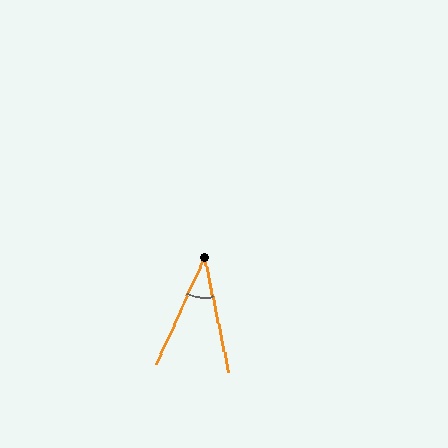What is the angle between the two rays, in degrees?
Approximately 36 degrees.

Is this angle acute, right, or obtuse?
It is acute.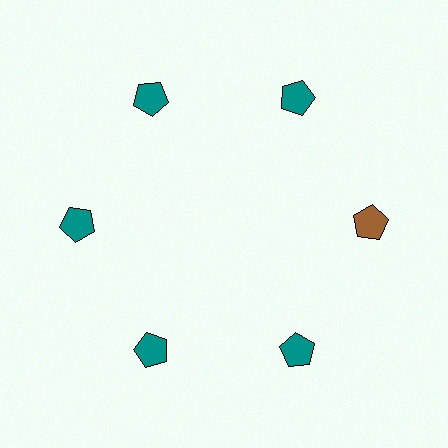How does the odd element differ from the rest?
It has a different color: brown instead of teal.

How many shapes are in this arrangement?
There are 6 shapes arranged in a ring pattern.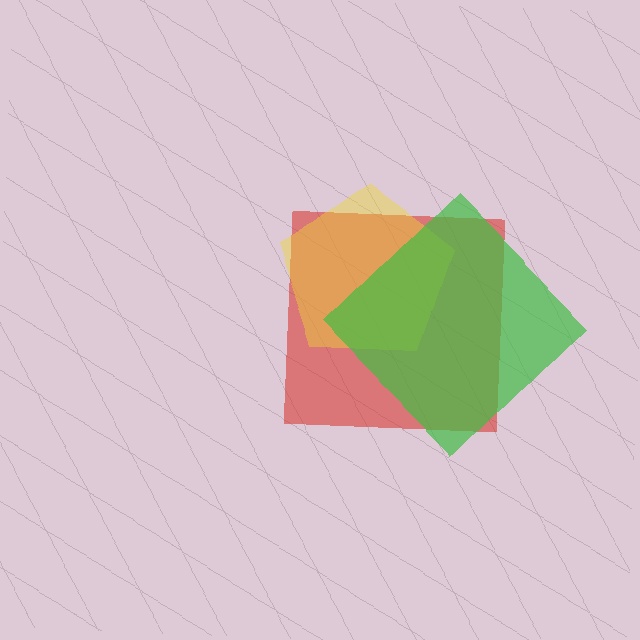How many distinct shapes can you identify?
There are 3 distinct shapes: a red square, a yellow pentagon, a green diamond.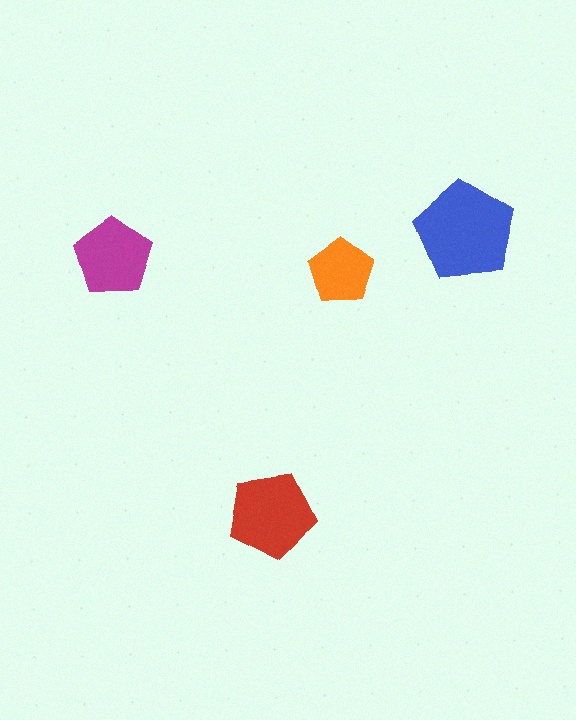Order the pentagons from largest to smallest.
the blue one, the red one, the magenta one, the orange one.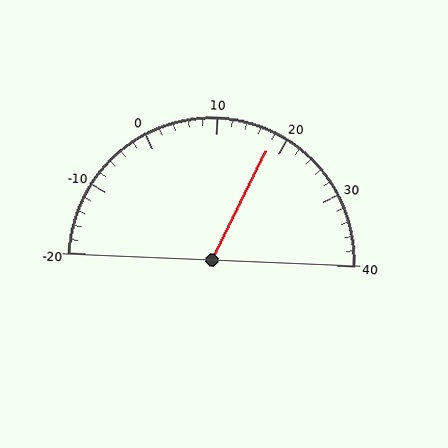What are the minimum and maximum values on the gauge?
The gauge ranges from -20 to 40.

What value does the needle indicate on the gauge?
The needle indicates approximately 18.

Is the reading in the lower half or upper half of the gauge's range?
The reading is in the upper half of the range (-20 to 40).